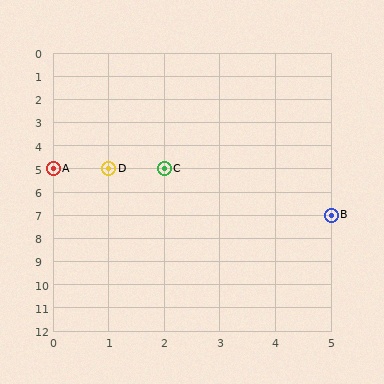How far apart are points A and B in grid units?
Points A and B are 5 columns and 2 rows apart (about 5.4 grid units diagonally).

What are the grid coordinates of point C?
Point C is at grid coordinates (2, 5).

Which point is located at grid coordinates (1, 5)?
Point D is at (1, 5).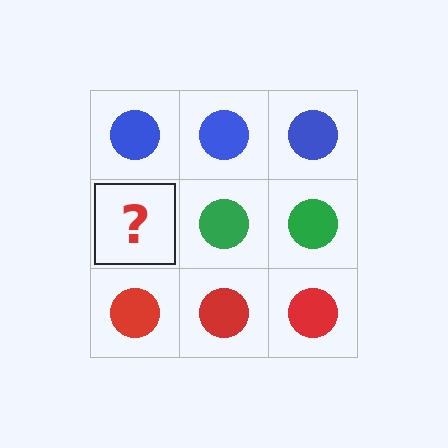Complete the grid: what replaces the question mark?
The question mark should be replaced with a green circle.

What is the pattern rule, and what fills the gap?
The rule is that each row has a consistent color. The gap should be filled with a green circle.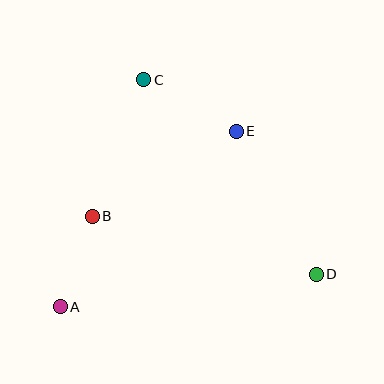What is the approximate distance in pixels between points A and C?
The distance between A and C is approximately 242 pixels.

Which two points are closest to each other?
Points A and B are closest to each other.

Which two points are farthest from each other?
Points C and D are farthest from each other.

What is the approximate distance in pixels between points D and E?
The distance between D and E is approximately 164 pixels.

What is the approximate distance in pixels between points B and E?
The distance between B and E is approximately 167 pixels.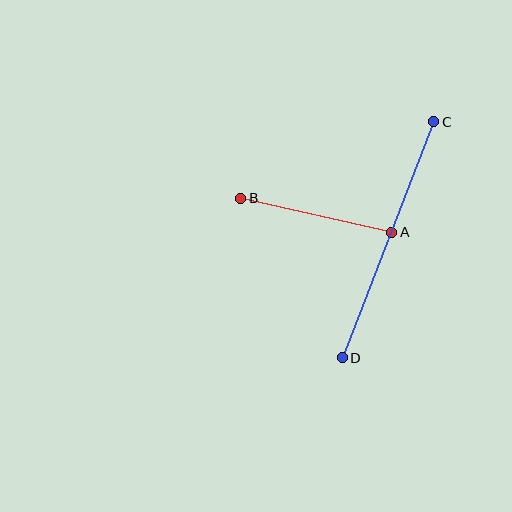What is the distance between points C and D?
The distance is approximately 253 pixels.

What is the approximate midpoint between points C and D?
The midpoint is at approximately (388, 240) pixels.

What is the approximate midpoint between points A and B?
The midpoint is at approximately (316, 215) pixels.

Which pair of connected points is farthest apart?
Points C and D are farthest apart.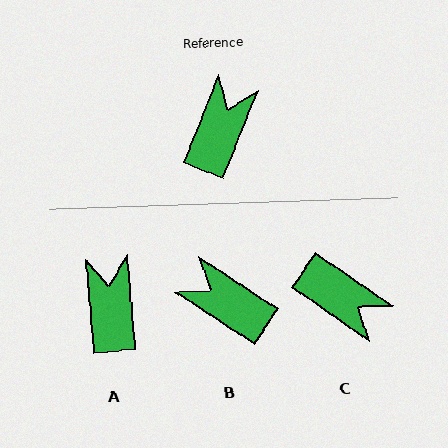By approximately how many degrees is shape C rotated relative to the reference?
Approximately 103 degrees clockwise.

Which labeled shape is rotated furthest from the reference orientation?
C, about 103 degrees away.